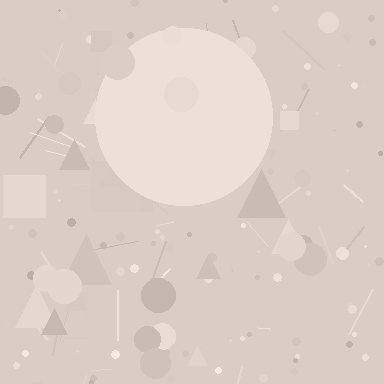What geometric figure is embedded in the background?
A circle is embedded in the background.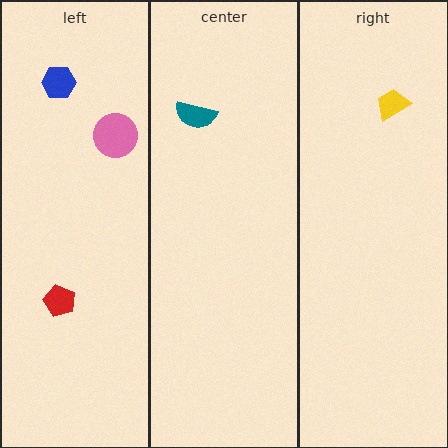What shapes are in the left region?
The red pentagon, the blue hexagon, the pink circle.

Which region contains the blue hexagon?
The left region.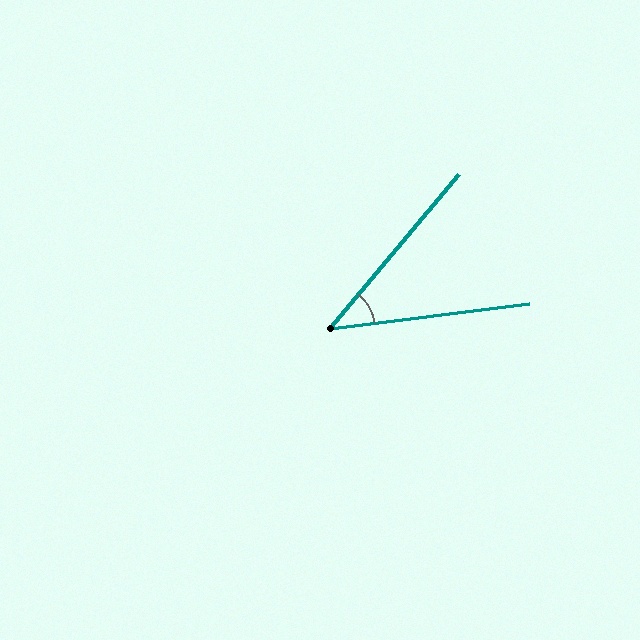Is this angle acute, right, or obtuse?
It is acute.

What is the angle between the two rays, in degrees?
Approximately 43 degrees.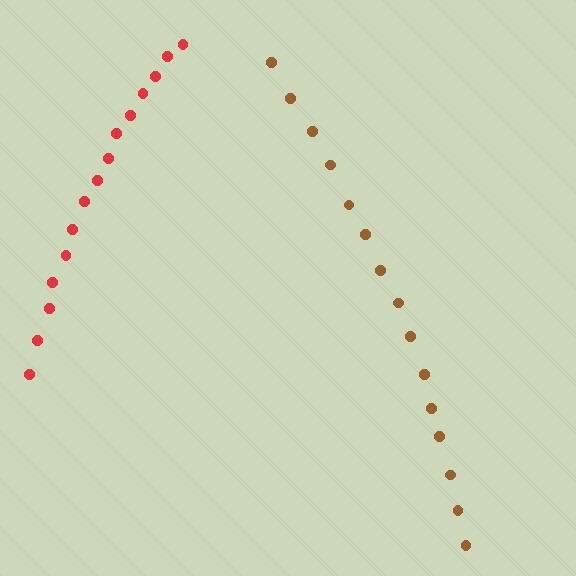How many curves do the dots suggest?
There are 2 distinct paths.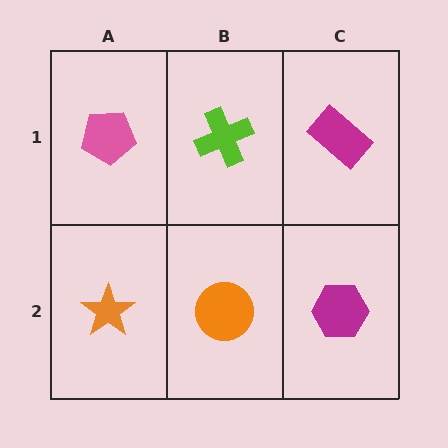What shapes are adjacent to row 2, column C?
A magenta rectangle (row 1, column C), an orange circle (row 2, column B).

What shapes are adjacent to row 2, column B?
A lime cross (row 1, column B), an orange star (row 2, column A), a magenta hexagon (row 2, column C).